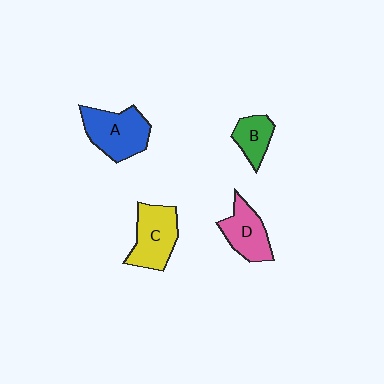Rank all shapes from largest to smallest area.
From largest to smallest: A (blue), C (yellow), D (pink), B (green).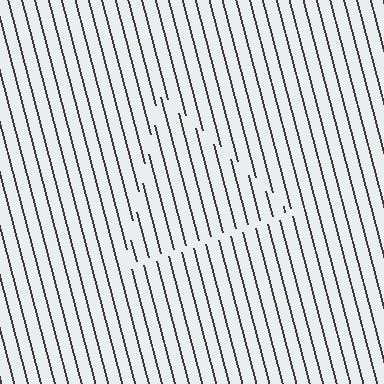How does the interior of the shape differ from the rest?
The interior of the shape contains the same grating, shifted by half a period — the contour is defined by the phase discontinuity where line-ends from the inner and outer gratings abut.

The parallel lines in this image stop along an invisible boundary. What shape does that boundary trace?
An illusory triangle. The interior of the shape contains the same grating, shifted by half a period — the contour is defined by the phase discontinuity where line-ends from the inner and outer gratings abut.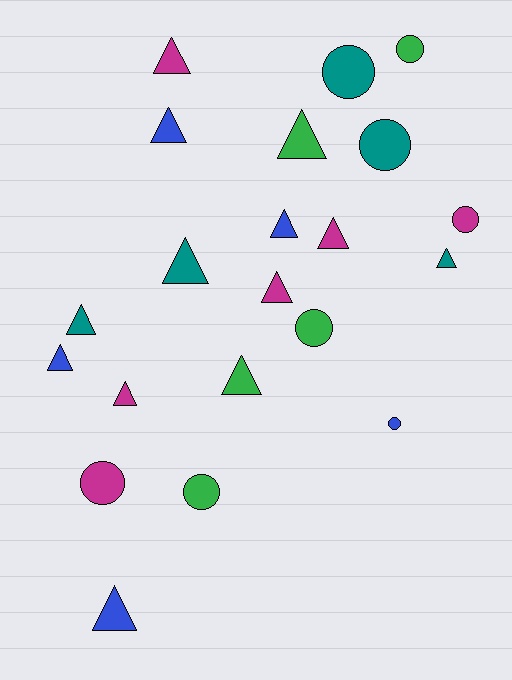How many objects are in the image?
There are 21 objects.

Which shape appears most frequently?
Triangle, with 13 objects.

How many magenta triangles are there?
There are 4 magenta triangles.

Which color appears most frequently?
Magenta, with 6 objects.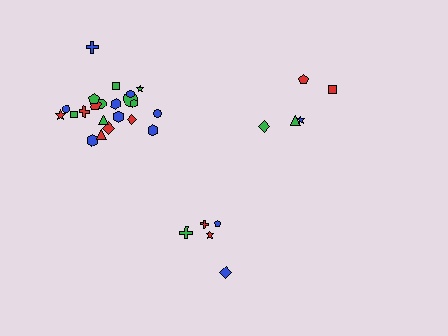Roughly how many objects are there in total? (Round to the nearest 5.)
Roughly 30 objects in total.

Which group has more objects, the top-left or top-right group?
The top-left group.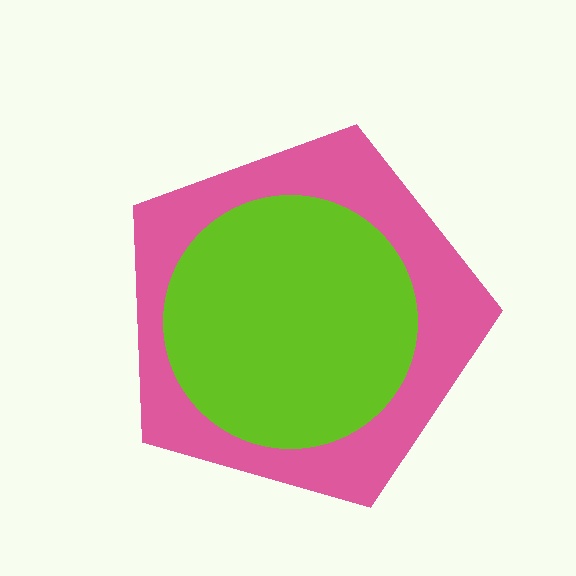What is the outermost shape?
The pink pentagon.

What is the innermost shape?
The lime circle.